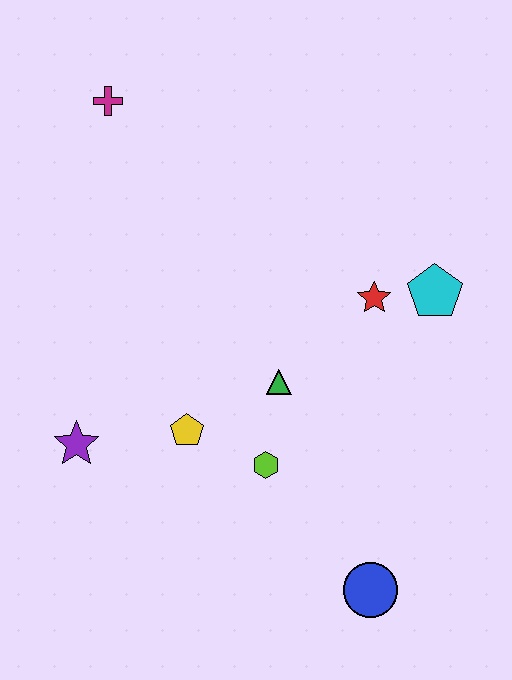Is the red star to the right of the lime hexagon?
Yes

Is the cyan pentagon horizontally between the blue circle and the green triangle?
No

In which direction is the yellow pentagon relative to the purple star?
The yellow pentagon is to the right of the purple star.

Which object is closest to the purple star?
The yellow pentagon is closest to the purple star.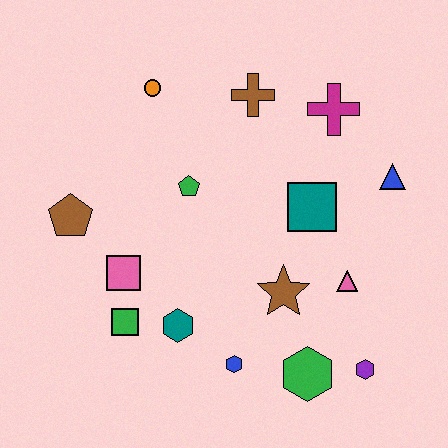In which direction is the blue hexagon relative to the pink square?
The blue hexagon is to the right of the pink square.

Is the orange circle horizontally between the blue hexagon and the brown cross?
No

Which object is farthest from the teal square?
The brown pentagon is farthest from the teal square.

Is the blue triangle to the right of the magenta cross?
Yes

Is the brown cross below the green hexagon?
No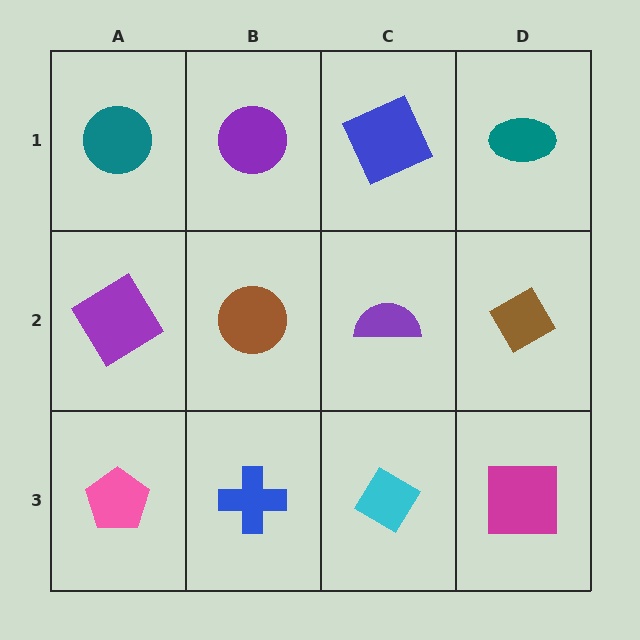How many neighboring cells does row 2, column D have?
3.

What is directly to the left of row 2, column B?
A purple diamond.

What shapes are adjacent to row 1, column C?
A purple semicircle (row 2, column C), a purple circle (row 1, column B), a teal ellipse (row 1, column D).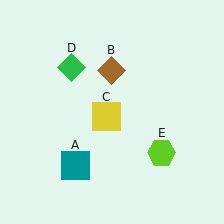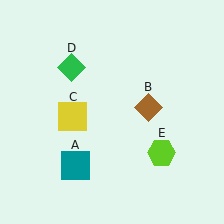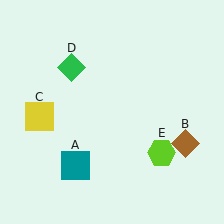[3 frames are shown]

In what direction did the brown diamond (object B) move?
The brown diamond (object B) moved down and to the right.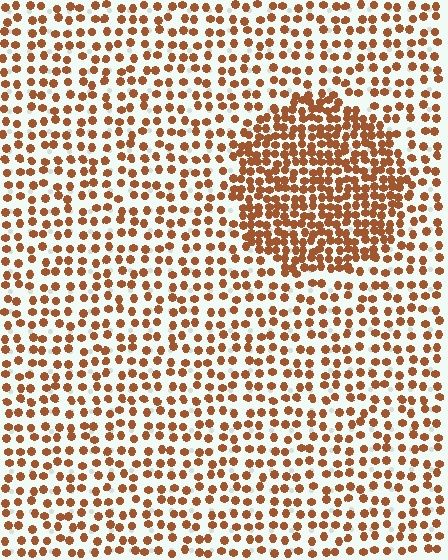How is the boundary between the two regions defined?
The boundary is defined by a change in element density (approximately 2.1x ratio). All elements are the same color, size, and shape.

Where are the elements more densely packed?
The elements are more densely packed inside the circle boundary.